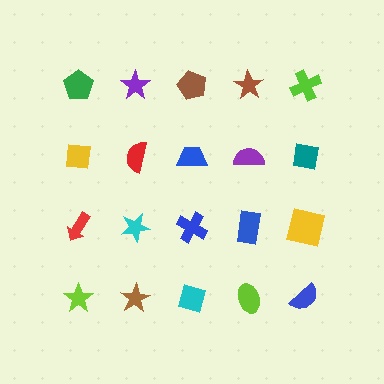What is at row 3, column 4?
A blue rectangle.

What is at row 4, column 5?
A blue semicircle.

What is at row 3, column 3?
A blue cross.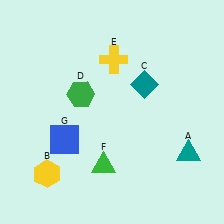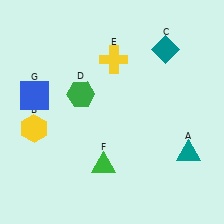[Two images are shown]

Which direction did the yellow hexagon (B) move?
The yellow hexagon (B) moved up.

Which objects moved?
The objects that moved are: the yellow hexagon (B), the teal diamond (C), the blue square (G).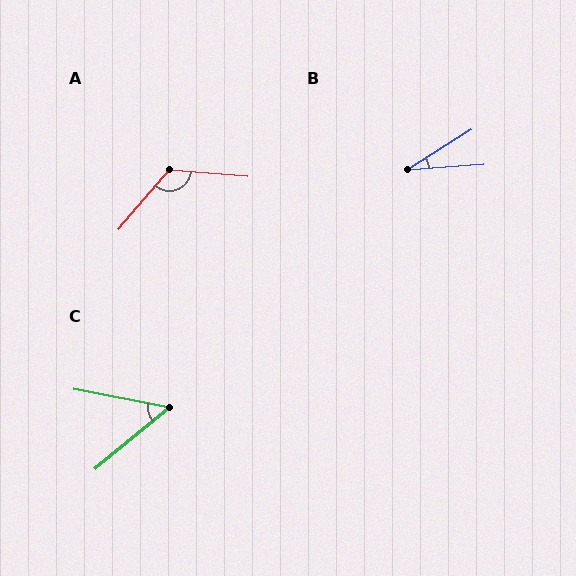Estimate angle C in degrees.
Approximately 50 degrees.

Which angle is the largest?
A, at approximately 126 degrees.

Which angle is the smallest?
B, at approximately 28 degrees.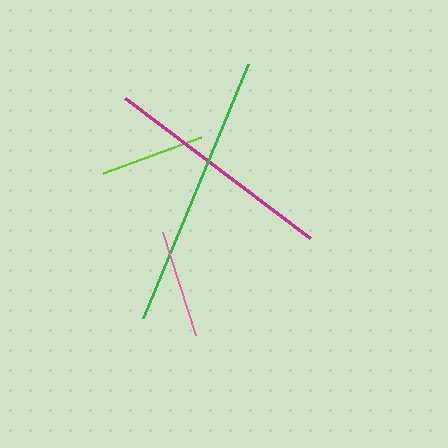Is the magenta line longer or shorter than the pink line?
The magenta line is longer than the pink line.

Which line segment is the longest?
The green line is the longest at approximately 276 pixels.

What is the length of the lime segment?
The lime segment is approximately 104 pixels long.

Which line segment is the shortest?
The lime line is the shortest at approximately 104 pixels.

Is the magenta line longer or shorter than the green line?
The green line is longer than the magenta line.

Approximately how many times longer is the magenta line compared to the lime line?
The magenta line is approximately 2.2 times the length of the lime line.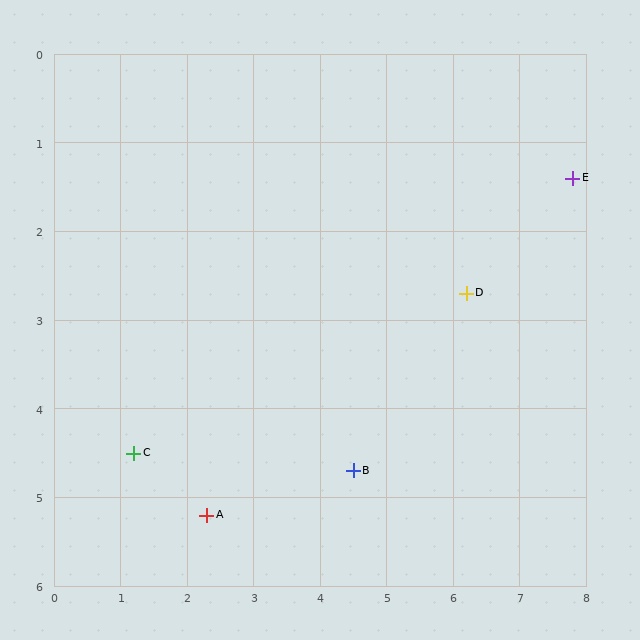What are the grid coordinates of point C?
Point C is at approximately (1.2, 4.5).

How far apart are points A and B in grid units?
Points A and B are about 2.3 grid units apart.